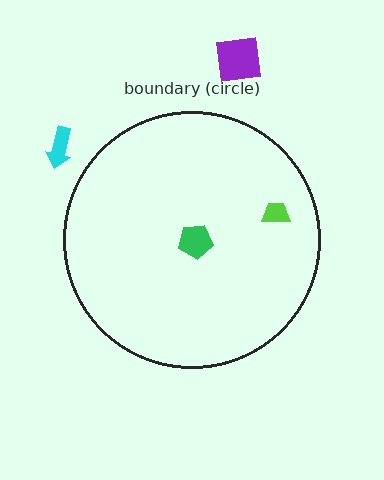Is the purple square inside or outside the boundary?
Outside.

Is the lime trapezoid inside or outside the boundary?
Inside.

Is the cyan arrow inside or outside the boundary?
Outside.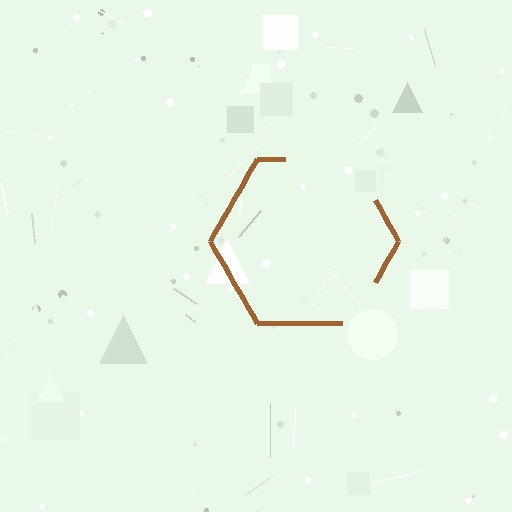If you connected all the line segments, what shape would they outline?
They would outline a hexagon.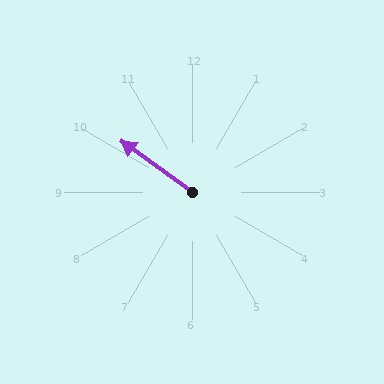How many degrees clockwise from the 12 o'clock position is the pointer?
Approximately 306 degrees.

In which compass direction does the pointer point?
Northwest.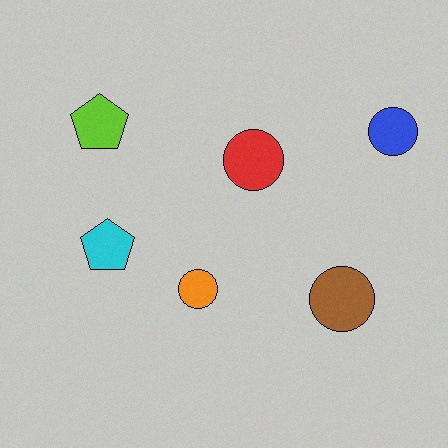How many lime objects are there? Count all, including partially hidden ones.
There is 1 lime object.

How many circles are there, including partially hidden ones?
There are 4 circles.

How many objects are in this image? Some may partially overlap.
There are 6 objects.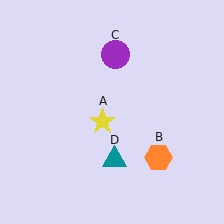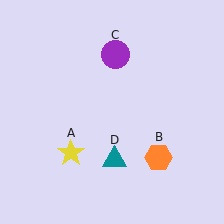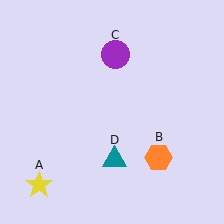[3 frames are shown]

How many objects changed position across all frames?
1 object changed position: yellow star (object A).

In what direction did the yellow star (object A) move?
The yellow star (object A) moved down and to the left.